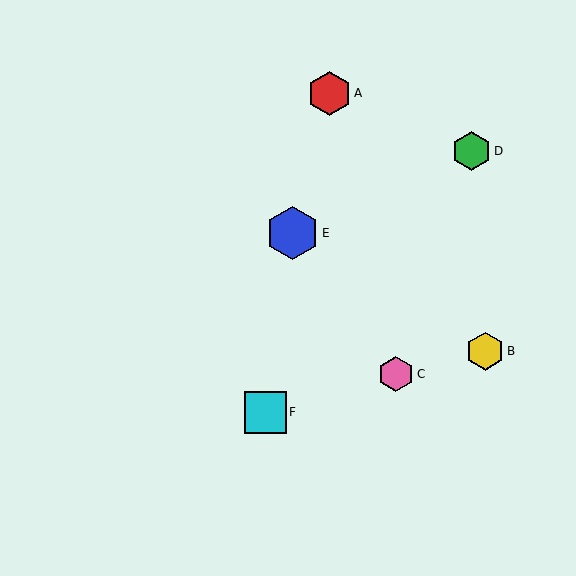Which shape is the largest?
The blue hexagon (labeled E) is the largest.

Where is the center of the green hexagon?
The center of the green hexagon is at (472, 151).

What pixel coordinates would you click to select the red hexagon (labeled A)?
Click at (329, 94) to select the red hexagon A.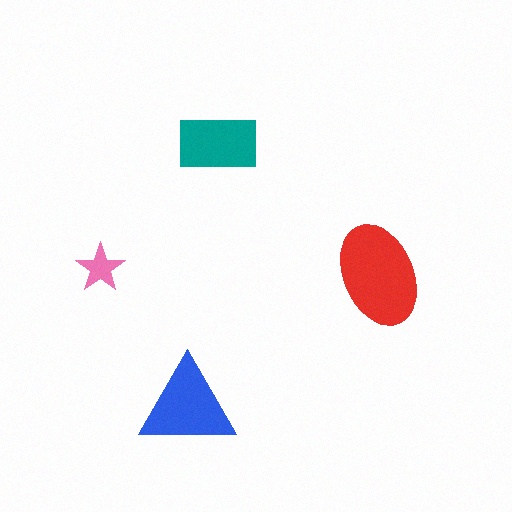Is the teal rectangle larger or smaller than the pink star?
Larger.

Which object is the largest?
The red ellipse.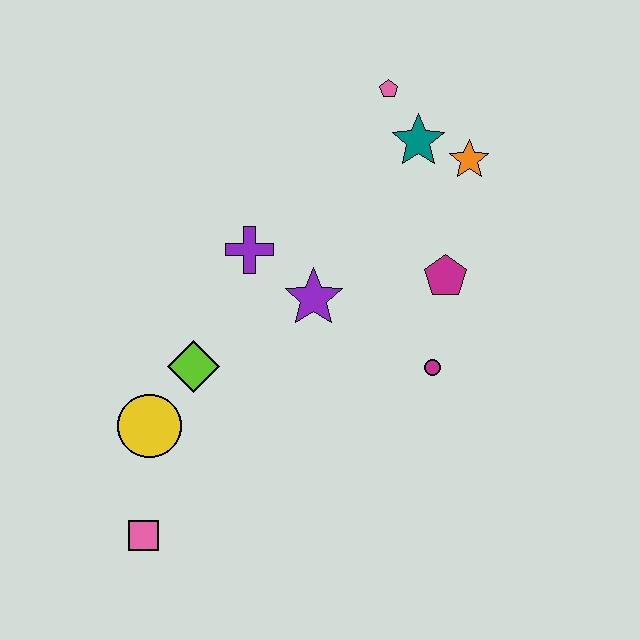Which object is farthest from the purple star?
The pink square is farthest from the purple star.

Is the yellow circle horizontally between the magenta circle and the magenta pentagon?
No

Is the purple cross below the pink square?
No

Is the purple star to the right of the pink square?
Yes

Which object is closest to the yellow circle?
The lime diamond is closest to the yellow circle.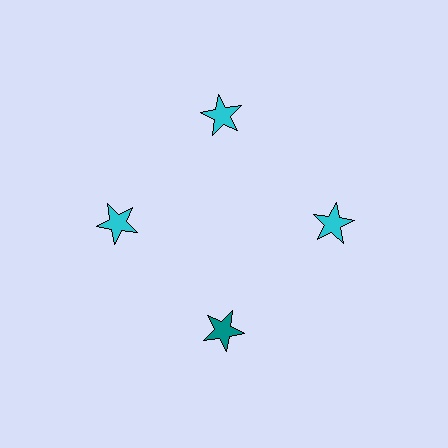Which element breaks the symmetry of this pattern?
The teal star at roughly the 6 o'clock position breaks the symmetry. All other shapes are cyan stars.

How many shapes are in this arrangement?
There are 4 shapes arranged in a ring pattern.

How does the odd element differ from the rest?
It has a different color: teal instead of cyan.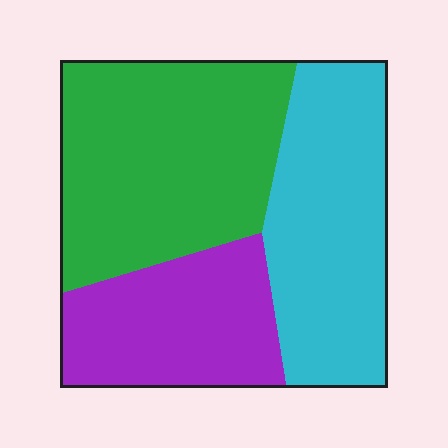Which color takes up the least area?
Purple, at roughly 25%.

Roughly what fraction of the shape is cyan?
Cyan covers roughly 35% of the shape.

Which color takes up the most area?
Green, at roughly 40%.